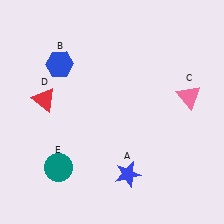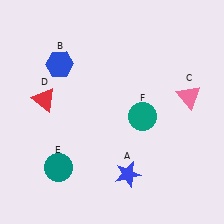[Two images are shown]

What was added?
A teal circle (F) was added in Image 2.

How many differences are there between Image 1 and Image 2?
There is 1 difference between the two images.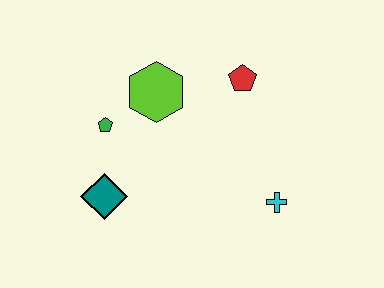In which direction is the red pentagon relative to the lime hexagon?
The red pentagon is to the right of the lime hexagon.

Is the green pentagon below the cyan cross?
No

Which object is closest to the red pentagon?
The lime hexagon is closest to the red pentagon.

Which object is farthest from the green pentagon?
The cyan cross is farthest from the green pentagon.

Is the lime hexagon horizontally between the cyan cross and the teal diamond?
Yes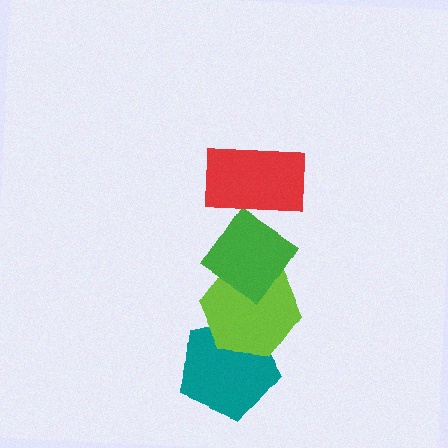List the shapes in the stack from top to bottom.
From top to bottom: the red rectangle, the green diamond, the lime hexagon, the teal pentagon.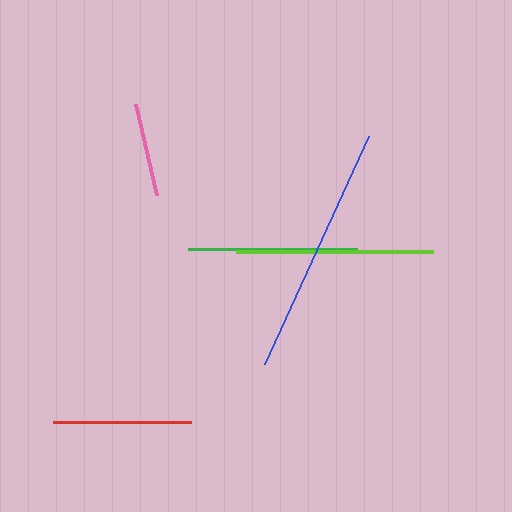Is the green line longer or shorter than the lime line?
The lime line is longer than the green line.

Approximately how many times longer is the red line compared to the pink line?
The red line is approximately 1.5 times the length of the pink line.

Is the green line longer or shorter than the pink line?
The green line is longer than the pink line.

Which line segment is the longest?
The blue line is the longest at approximately 251 pixels.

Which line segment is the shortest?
The pink line is the shortest at approximately 94 pixels.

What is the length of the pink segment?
The pink segment is approximately 94 pixels long.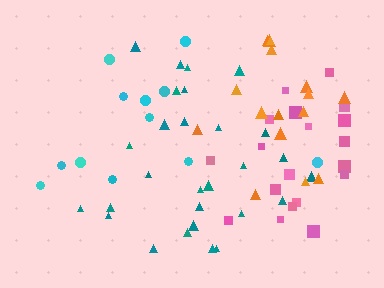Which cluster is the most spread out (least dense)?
Cyan.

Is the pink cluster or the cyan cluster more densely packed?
Pink.